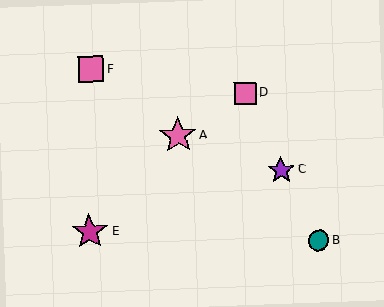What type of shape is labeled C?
Shape C is a purple star.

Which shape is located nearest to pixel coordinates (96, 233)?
The magenta star (labeled E) at (90, 232) is nearest to that location.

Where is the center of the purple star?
The center of the purple star is at (281, 170).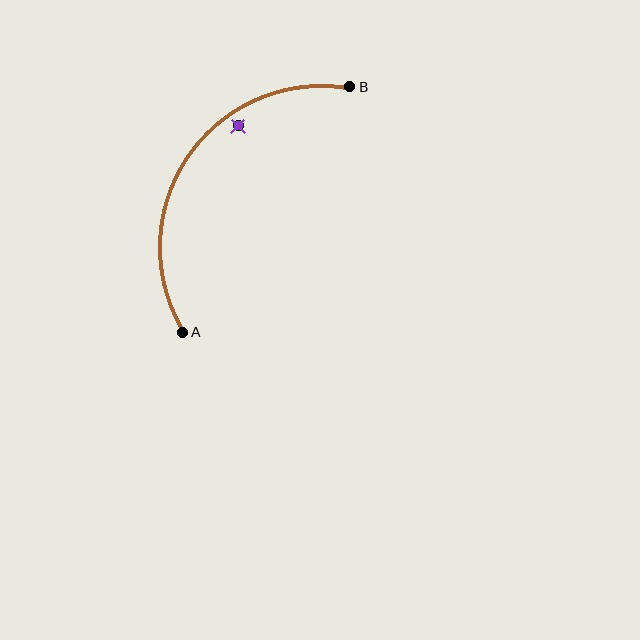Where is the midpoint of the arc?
The arc midpoint is the point on the curve farthest from the straight line joining A and B. It sits above and to the left of that line.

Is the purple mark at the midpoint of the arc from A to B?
No — the purple mark does not lie on the arc at all. It sits slightly inside the curve.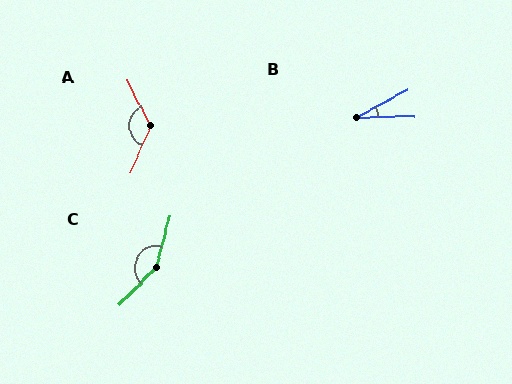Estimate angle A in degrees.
Approximately 130 degrees.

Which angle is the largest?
C, at approximately 151 degrees.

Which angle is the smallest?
B, at approximately 28 degrees.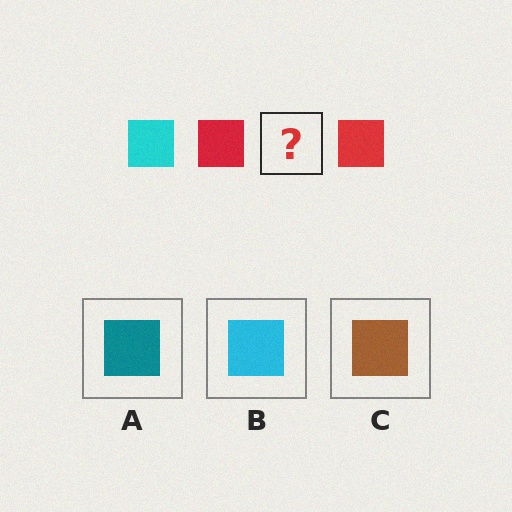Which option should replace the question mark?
Option B.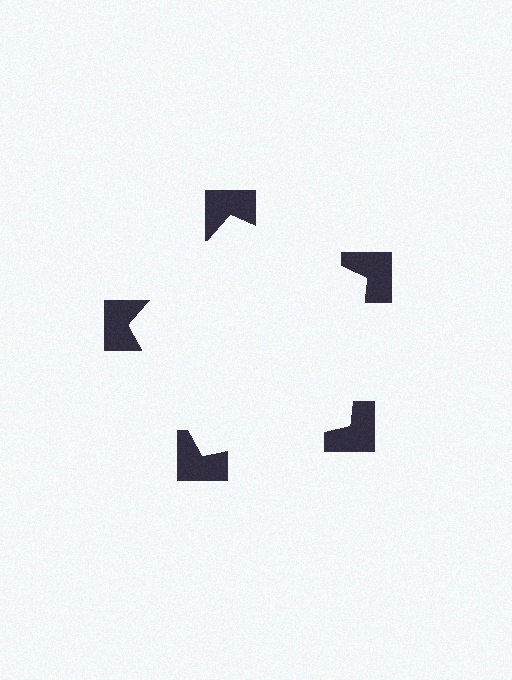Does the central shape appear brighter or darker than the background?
It typically appears slightly brighter than the background, even though no actual brightness change is drawn.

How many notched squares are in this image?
There are 5 — one at each vertex of the illusory pentagon.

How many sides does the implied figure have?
5 sides.